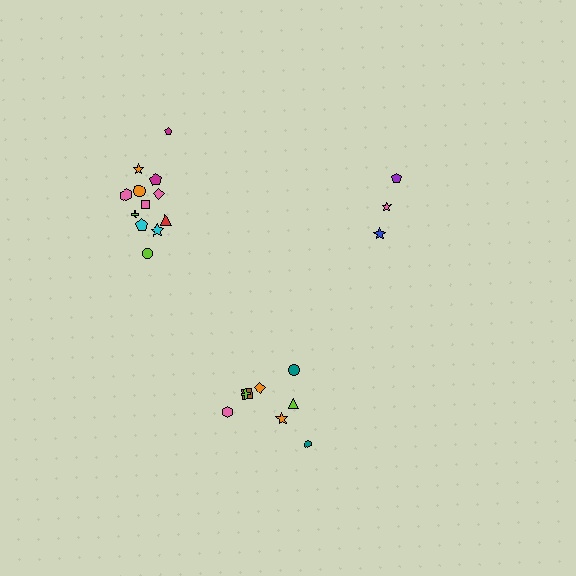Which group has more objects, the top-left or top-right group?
The top-left group.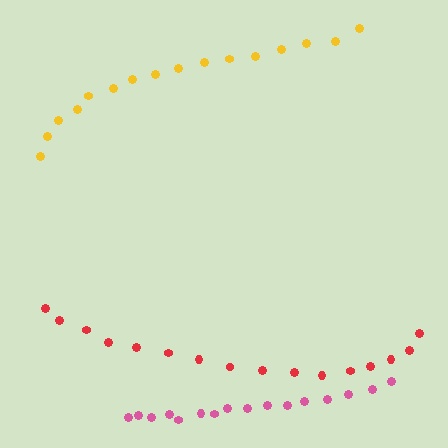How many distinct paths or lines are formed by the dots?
There are 3 distinct paths.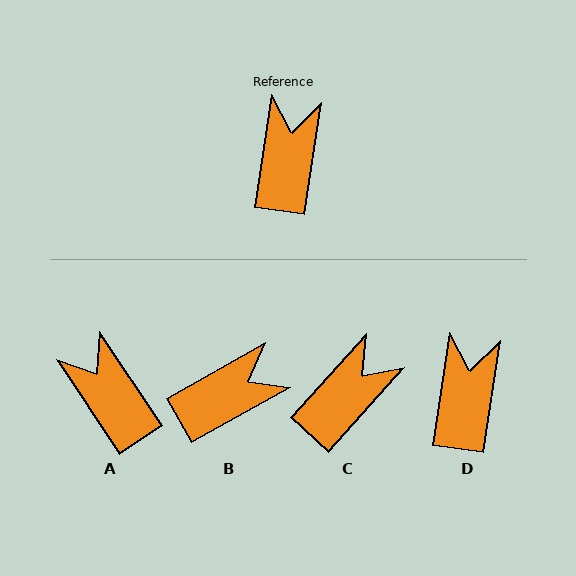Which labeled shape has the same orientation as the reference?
D.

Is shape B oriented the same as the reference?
No, it is off by about 52 degrees.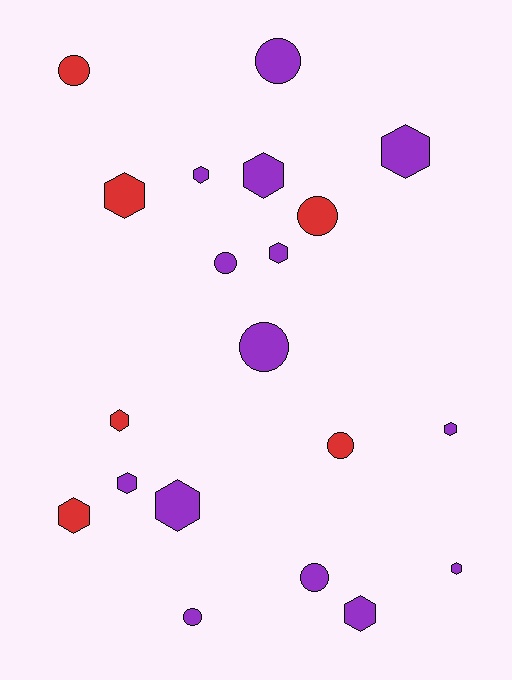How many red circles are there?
There are 3 red circles.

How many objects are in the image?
There are 20 objects.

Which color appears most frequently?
Purple, with 14 objects.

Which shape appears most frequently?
Hexagon, with 12 objects.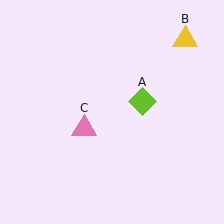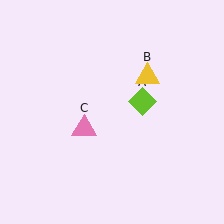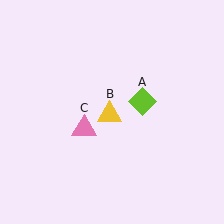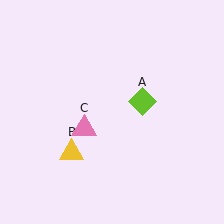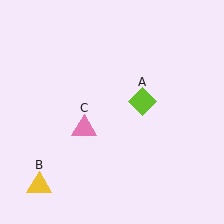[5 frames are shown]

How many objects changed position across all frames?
1 object changed position: yellow triangle (object B).